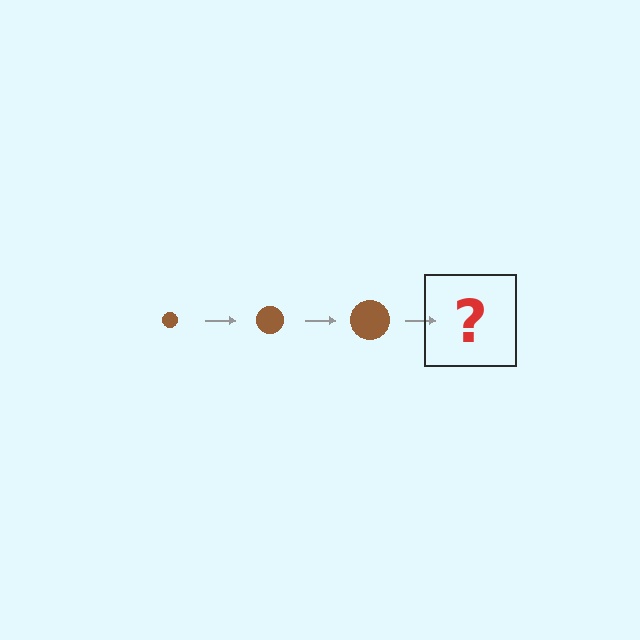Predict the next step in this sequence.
The next step is a brown circle, larger than the previous one.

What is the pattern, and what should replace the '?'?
The pattern is that the circle gets progressively larger each step. The '?' should be a brown circle, larger than the previous one.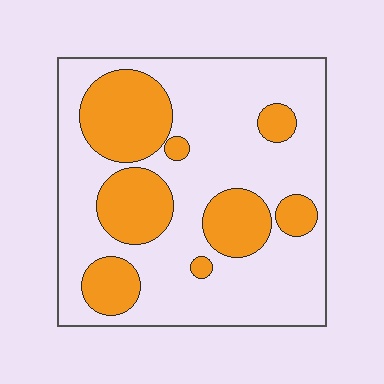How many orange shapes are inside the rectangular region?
8.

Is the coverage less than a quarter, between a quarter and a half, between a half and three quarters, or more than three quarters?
Between a quarter and a half.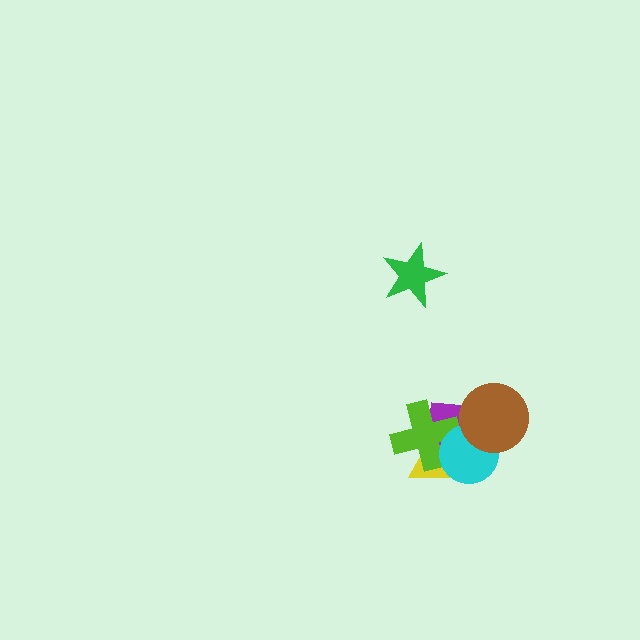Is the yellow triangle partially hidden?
Yes, it is partially covered by another shape.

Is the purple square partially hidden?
Yes, it is partially covered by another shape.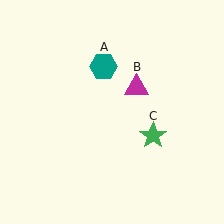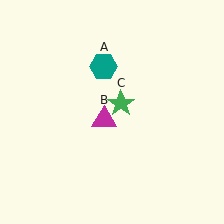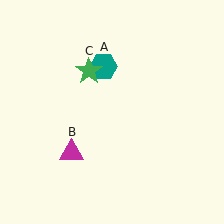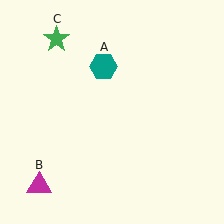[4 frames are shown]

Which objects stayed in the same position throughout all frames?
Teal hexagon (object A) remained stationary.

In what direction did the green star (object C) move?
The green star (object C) moved up and to the left.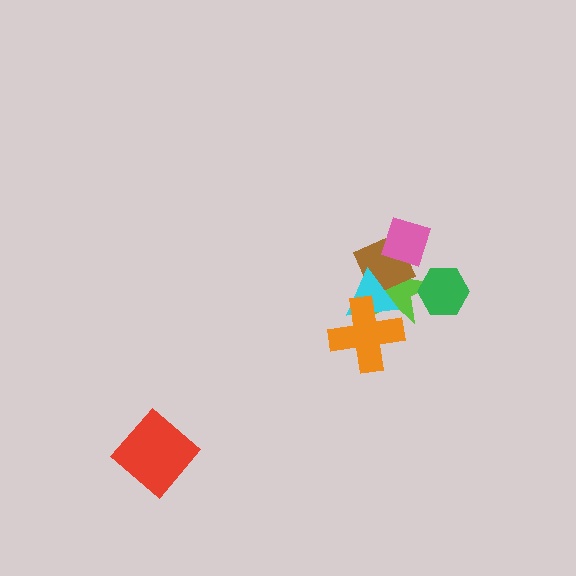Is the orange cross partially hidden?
No, no other shape covers it.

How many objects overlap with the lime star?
5 objects overlap with the lime star.